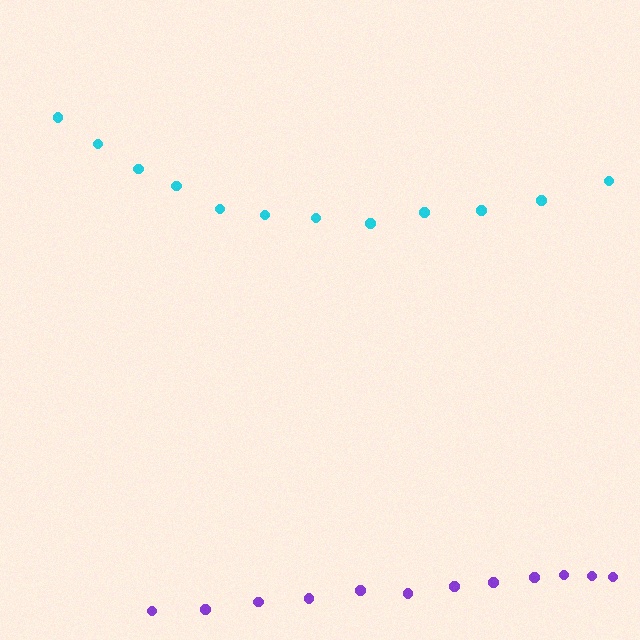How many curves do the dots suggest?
There are 2 distinct paths.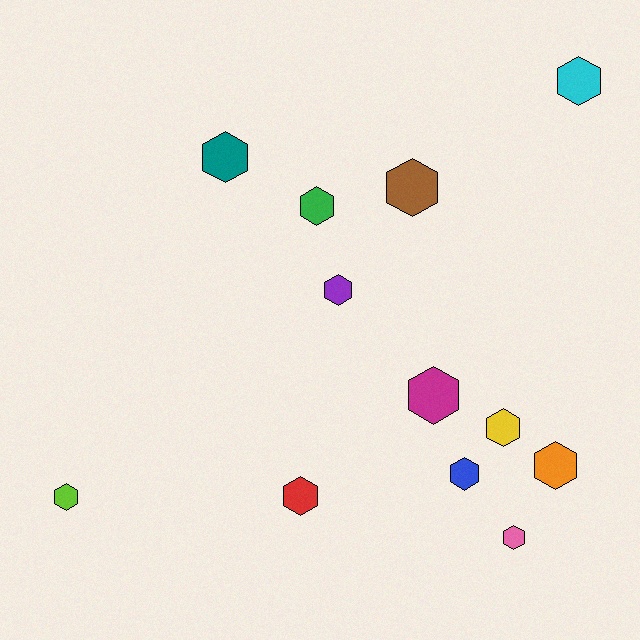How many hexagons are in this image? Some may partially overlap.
There are 12 hexagons.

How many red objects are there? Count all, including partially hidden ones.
There is 1 red object.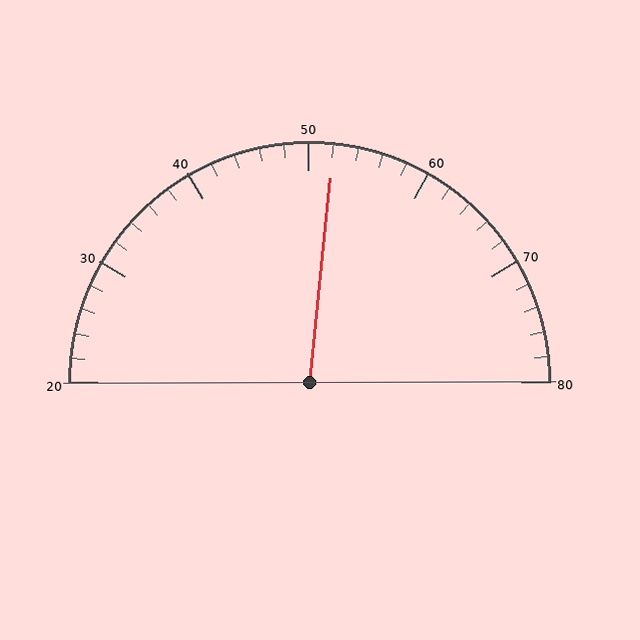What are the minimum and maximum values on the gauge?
The gauge ranges from 20 to 80.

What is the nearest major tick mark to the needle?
The nearest major tick mark is 50.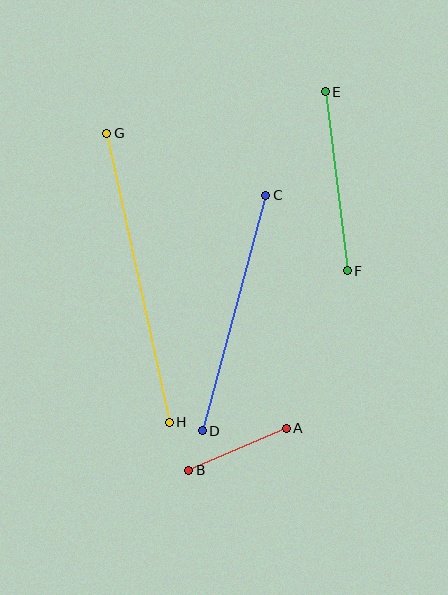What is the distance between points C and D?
The distance is approximately 244 pixels.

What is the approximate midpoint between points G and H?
The midpoint is at approximately (138, 278) pixels.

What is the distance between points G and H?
The distance is approximately 296 pixels.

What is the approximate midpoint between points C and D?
The midpoint is at approximately (234, 313) pixels.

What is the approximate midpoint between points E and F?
The midpoint is at approximately (336, 181) pixels.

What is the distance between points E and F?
The distance is approximately 181 pixels.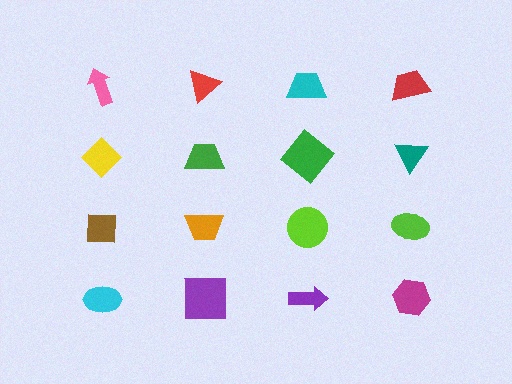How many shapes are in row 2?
4 shapes.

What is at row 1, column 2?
A red triangle.